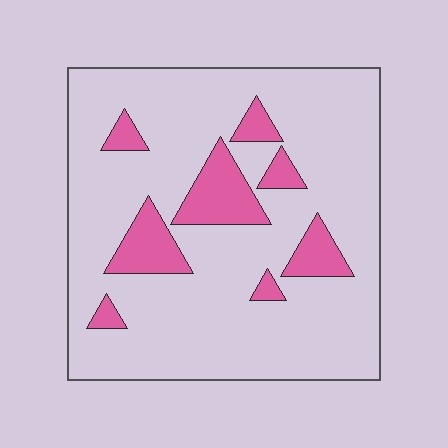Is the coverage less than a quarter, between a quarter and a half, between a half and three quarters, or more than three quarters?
Less than a quarter.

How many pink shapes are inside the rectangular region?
8.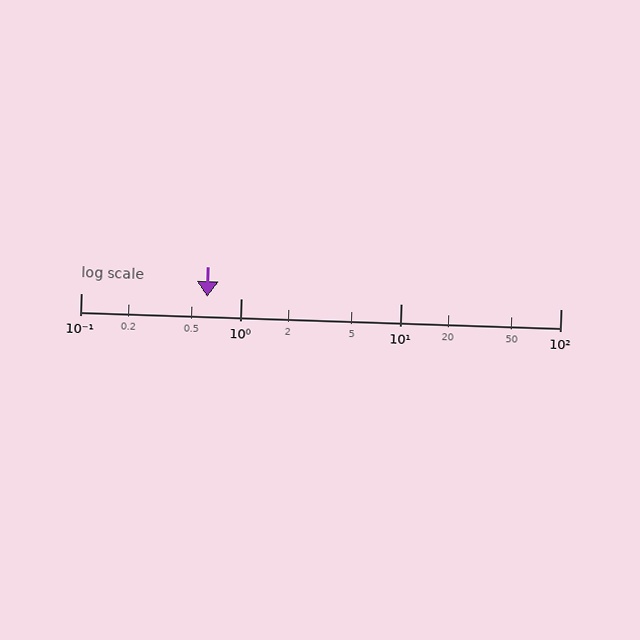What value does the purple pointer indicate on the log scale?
The pointer indicates approximately 0.62.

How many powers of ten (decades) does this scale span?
The scale spans 3 decades, from 0.1 to 100.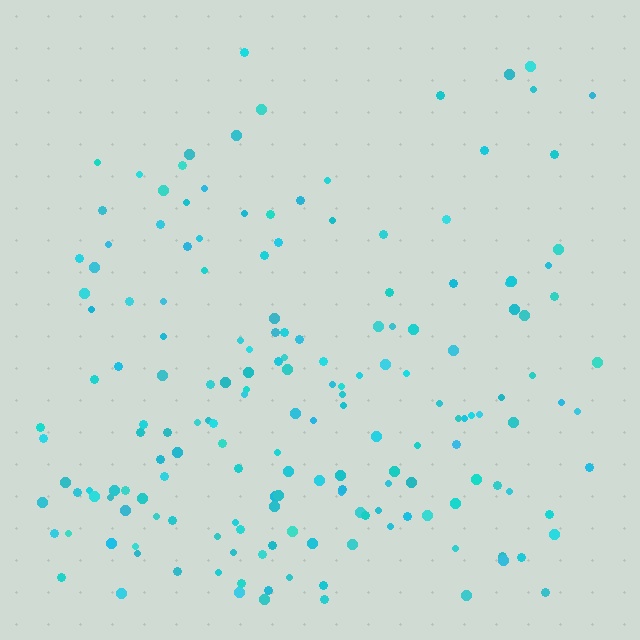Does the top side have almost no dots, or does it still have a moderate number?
Still a moderate number, just noticeably fewer than the bottom.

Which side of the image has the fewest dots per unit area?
The top.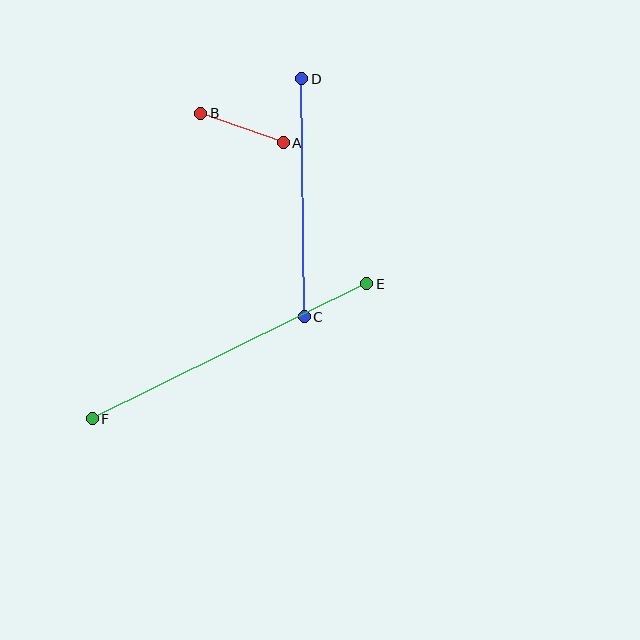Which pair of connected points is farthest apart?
Points E and F are farthest apart.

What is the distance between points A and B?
The distance is approximately 88 pixels.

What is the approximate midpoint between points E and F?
The midpoint is at approximately (230, 351) pixels.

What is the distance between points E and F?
The distance is approximately 306 pixels.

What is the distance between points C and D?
The distance is approximately 238 pixels.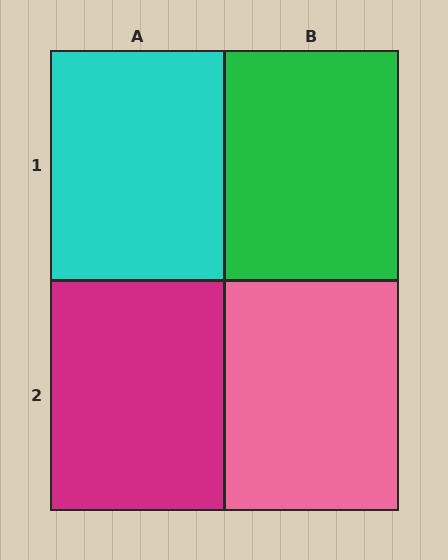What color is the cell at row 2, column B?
Pink.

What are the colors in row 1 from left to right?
Cyan, green.